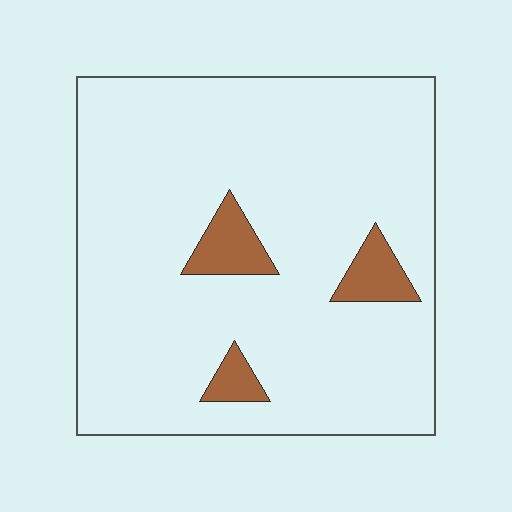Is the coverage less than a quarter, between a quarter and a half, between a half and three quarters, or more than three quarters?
Less than a quarter.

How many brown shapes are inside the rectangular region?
3.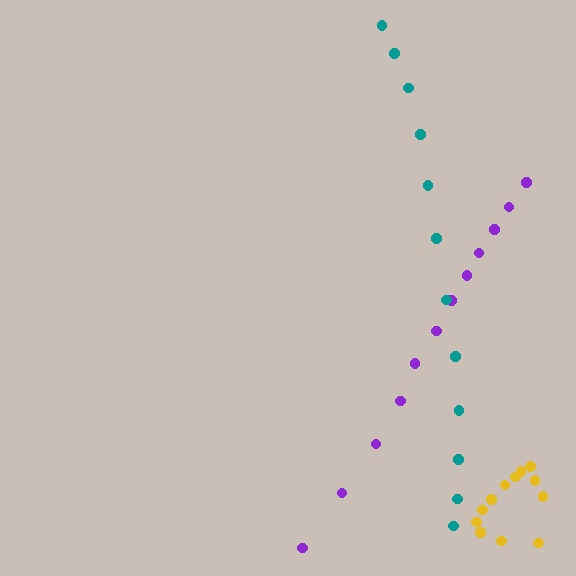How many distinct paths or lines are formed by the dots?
There are 3 distinct paths.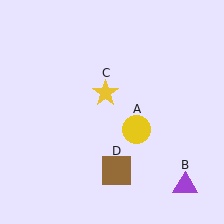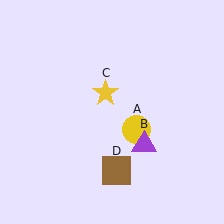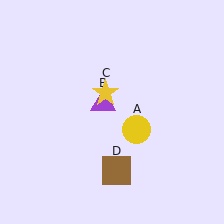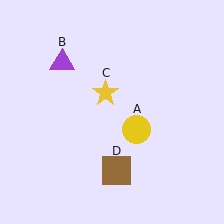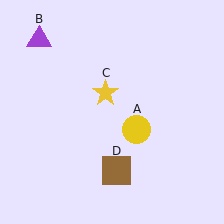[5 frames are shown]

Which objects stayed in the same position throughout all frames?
Yellow circle (object A) and yellow star (object C) and brown square (object D) remained stationary.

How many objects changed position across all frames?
1 object changed position: purple triangle (object B).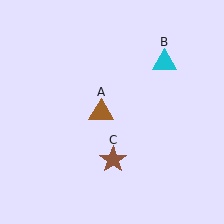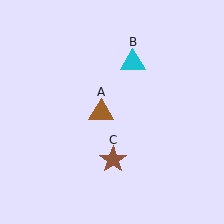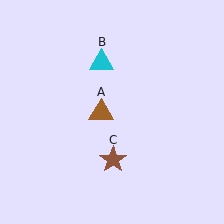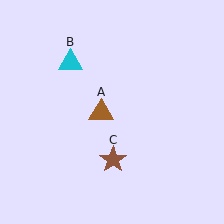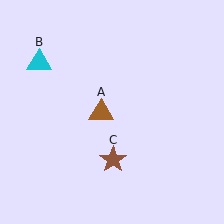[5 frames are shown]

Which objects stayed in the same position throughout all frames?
Brown triangle (object A) and brown star (object C) remained stationary.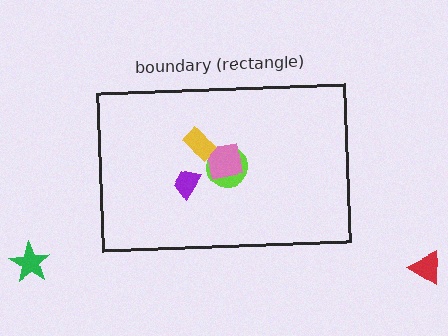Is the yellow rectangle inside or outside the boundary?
Inside.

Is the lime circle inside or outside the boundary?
Inside.